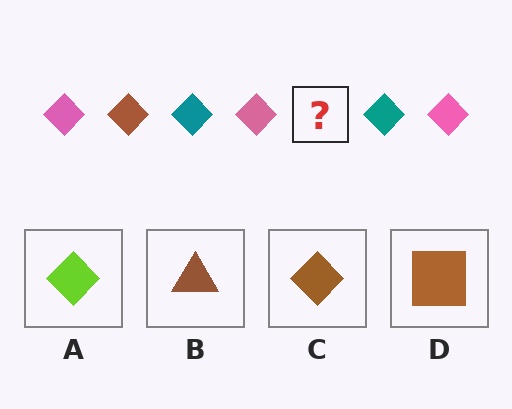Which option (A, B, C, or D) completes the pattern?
C.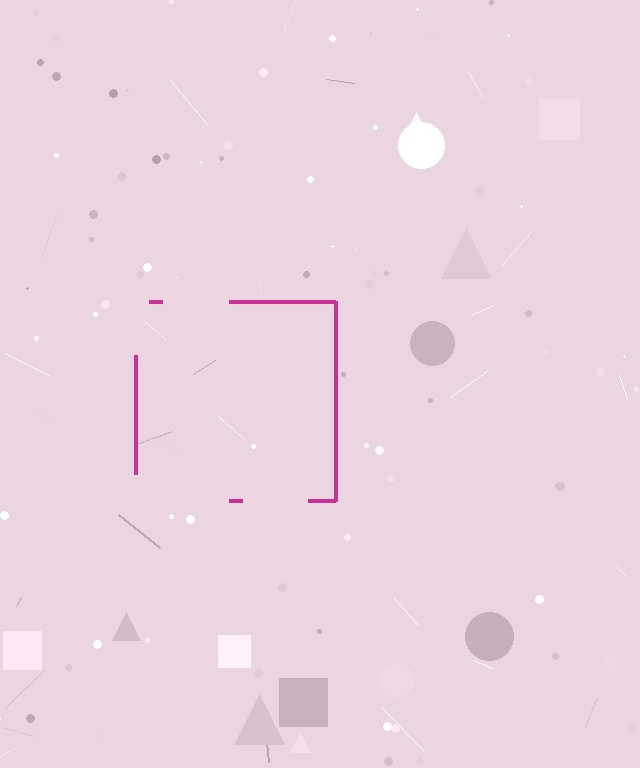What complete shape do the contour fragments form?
The contour fragments form a square.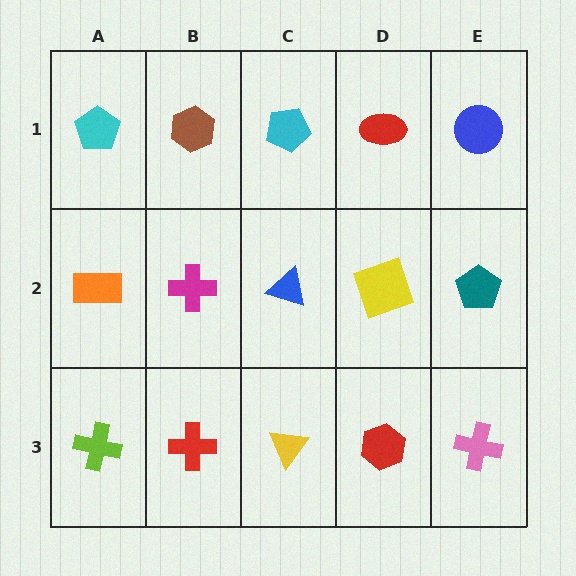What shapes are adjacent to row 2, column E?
A blue circle (row 1, column E), a pink cross (row 3, column E), a yellow square (row 2, column D).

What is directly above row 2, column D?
A red ellipse.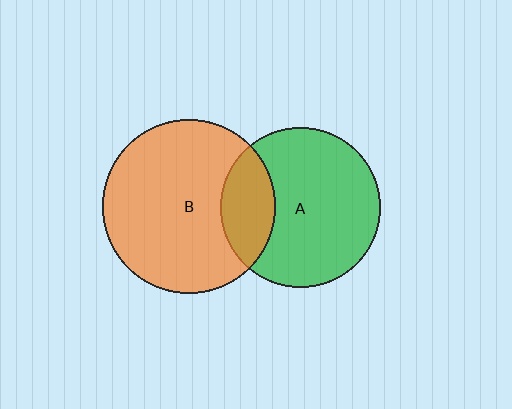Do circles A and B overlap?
Yes.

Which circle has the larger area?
Circle B (orange).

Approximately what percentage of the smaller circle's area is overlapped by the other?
Approximately 25%.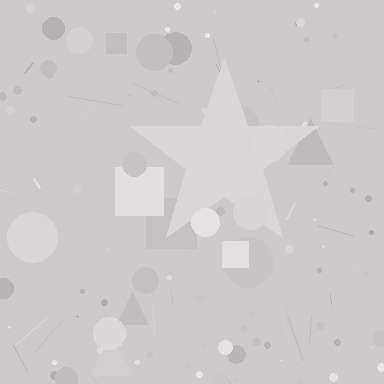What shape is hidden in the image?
A star is hidden in the image.